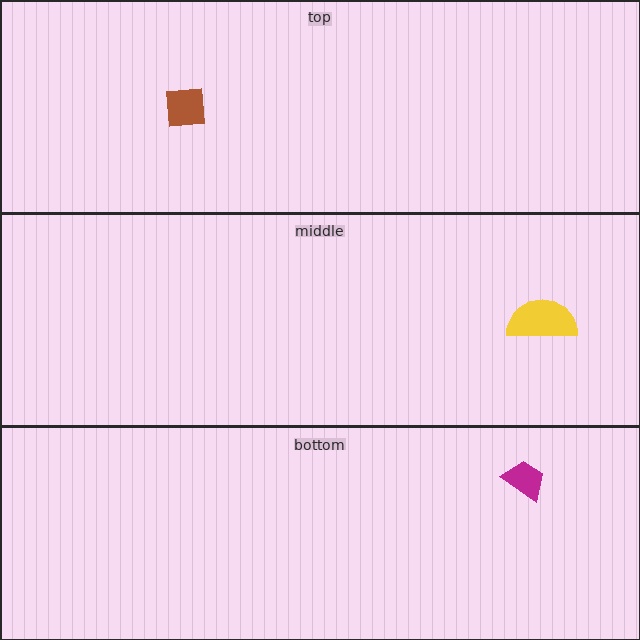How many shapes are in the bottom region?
1.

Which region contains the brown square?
The top region.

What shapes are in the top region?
The brown square.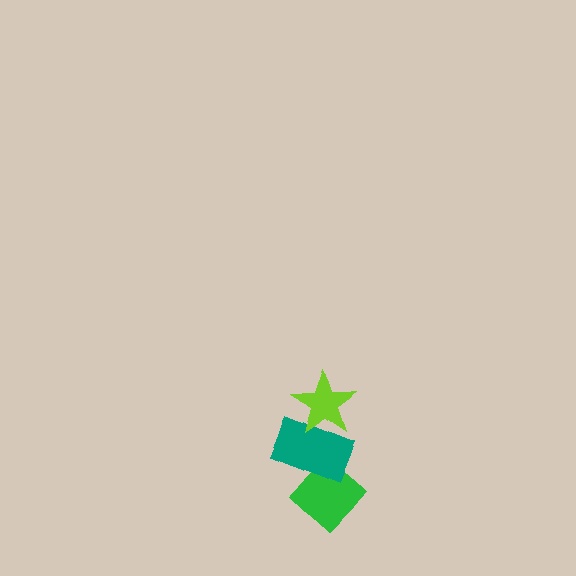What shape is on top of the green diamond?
The teal rectangle is on top of the green diamond.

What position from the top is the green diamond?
The green diamond is 3rd from the top.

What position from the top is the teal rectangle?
The teal rectangle is 2nd from the top.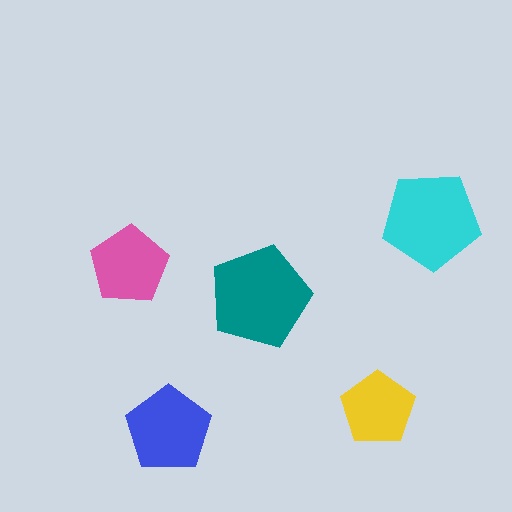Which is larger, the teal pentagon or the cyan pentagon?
The teal one.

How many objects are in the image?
There are 5 objects in the image.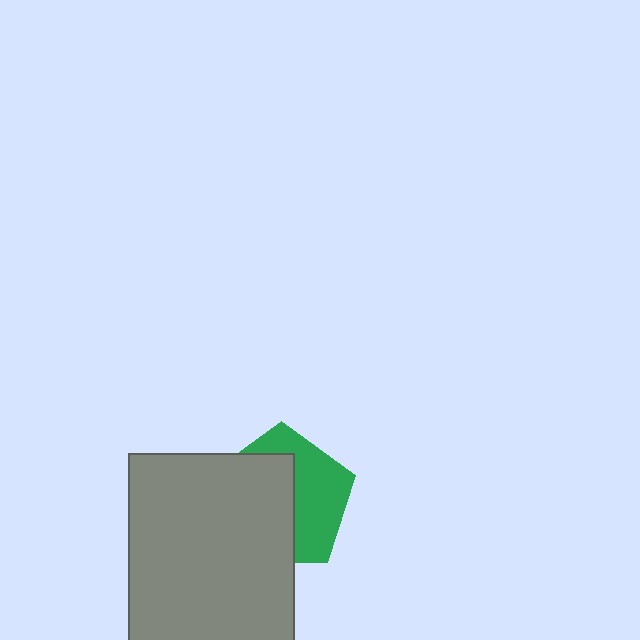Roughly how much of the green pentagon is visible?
A small part of it is visible (roughly 44%).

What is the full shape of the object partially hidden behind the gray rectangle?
The partially hidden object is a green pentagon.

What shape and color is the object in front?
The object in front is a gray rectangle.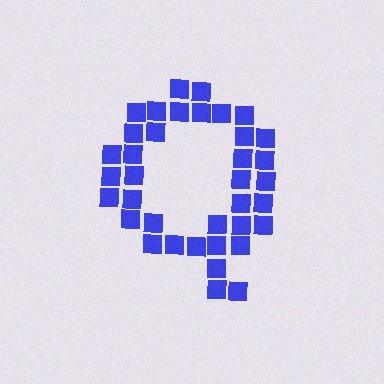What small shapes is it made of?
It is made of small squares.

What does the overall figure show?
The overall figure shows the letter Q.